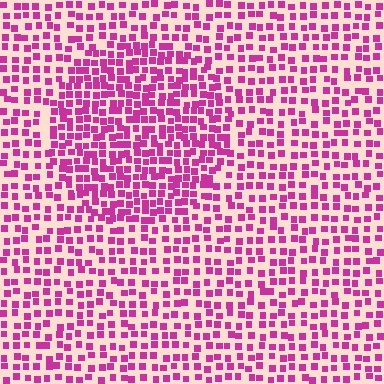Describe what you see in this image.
The image contains small magenta elements arranged at two different densities. A circle-shaped region is visible where the elements are more densely packed than the surrounding area.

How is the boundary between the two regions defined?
The boundary is defined by a change in element density (approximately 1.7x ratio). All elements are the same color, size, and shape.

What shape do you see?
I see a circle.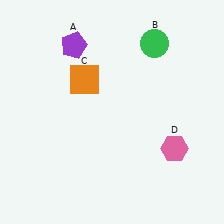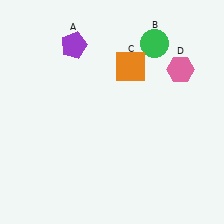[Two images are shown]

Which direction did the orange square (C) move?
The orange square (C) moved right.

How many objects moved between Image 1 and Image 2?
2 objects moved between the two images.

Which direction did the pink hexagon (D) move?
The pink hexagon (D) moved up.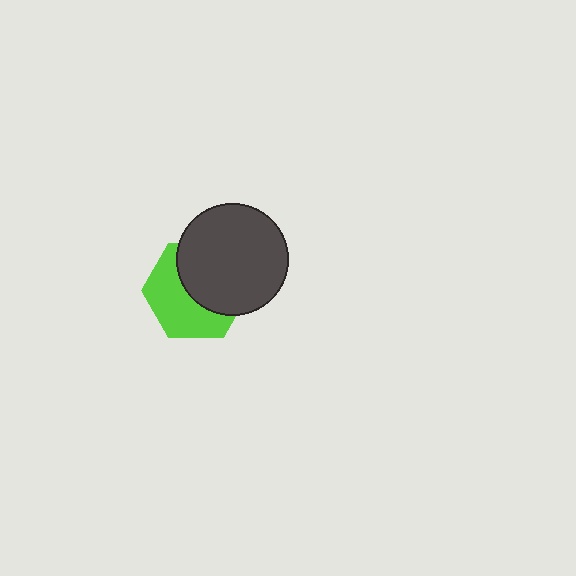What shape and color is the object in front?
The object in front is a dark gray circle.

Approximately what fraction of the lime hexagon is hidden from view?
Roughly 50% of the lime hexagon is hidden behind the dark gray circle.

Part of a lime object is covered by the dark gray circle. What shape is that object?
It is a hexagon.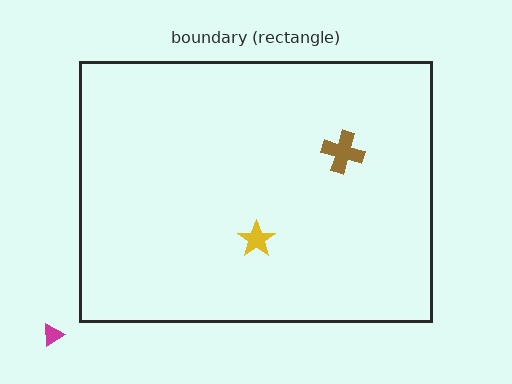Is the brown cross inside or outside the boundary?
Inside.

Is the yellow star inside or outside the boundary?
Inside.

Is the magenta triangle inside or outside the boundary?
Outside.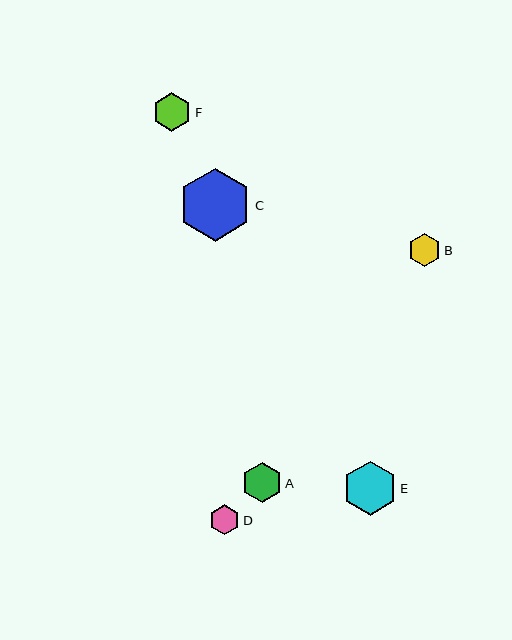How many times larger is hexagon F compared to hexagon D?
Hexagon F is approximately 1.3 times the size of hexagon D.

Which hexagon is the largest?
Hexagon C is the largest with a size of approximately 72 pixels.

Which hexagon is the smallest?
Hexagon D is the smallest with a size of approximately 30 pixels.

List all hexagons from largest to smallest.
From largest to smallest: C, E, A, F, B, D.